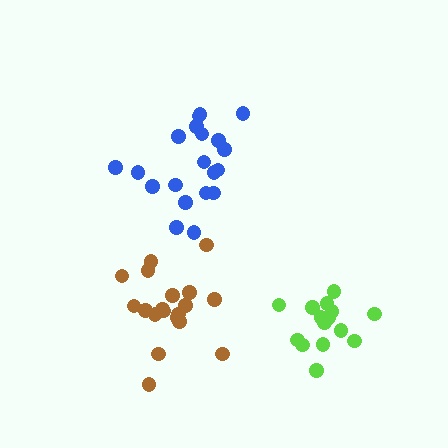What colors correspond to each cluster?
The clusters are colored: lime, blue, brown.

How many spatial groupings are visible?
There are 3 spatial groupings.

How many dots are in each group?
Group 1: 15 dots, Group 2: 20 dots, Group 3: 19 dots (54 total).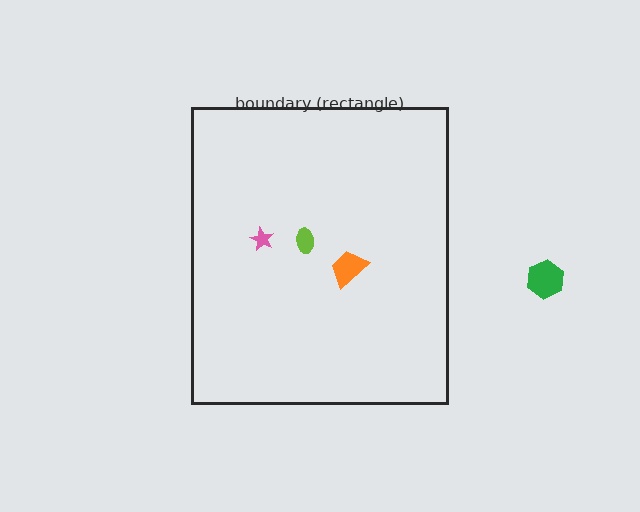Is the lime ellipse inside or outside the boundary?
Inside.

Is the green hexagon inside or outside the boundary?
Outside.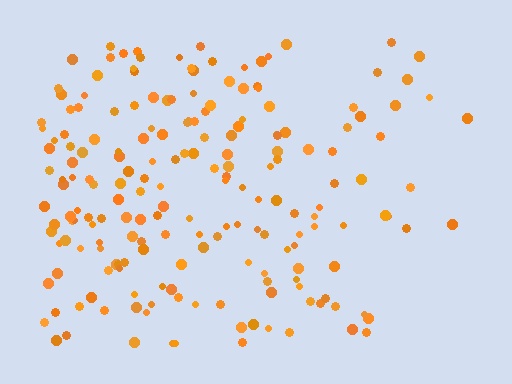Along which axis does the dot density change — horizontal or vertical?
Horizontal.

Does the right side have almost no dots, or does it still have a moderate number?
Still a moderate number, just noticeably fewer than the left.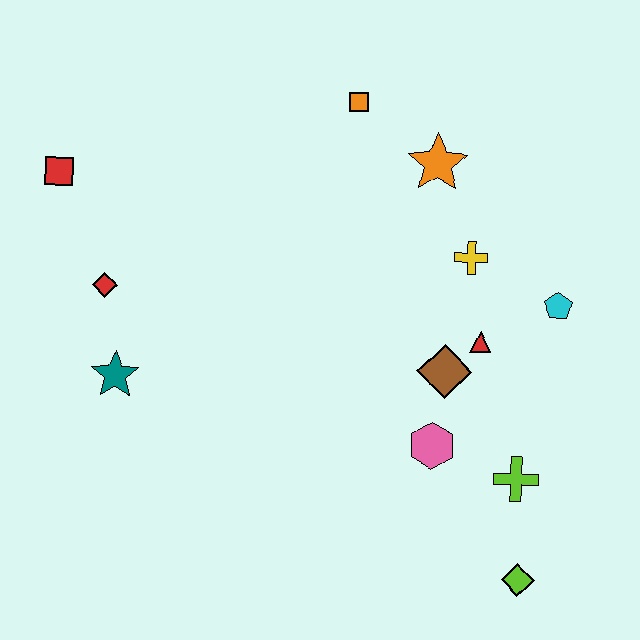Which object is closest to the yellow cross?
The red triangle is closest to the yellow cross.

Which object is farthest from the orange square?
The lime diamond is farthest from the orange square.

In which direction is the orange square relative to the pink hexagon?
The orange square is above the pink hexagon.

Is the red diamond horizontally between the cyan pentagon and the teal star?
No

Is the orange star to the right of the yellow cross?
No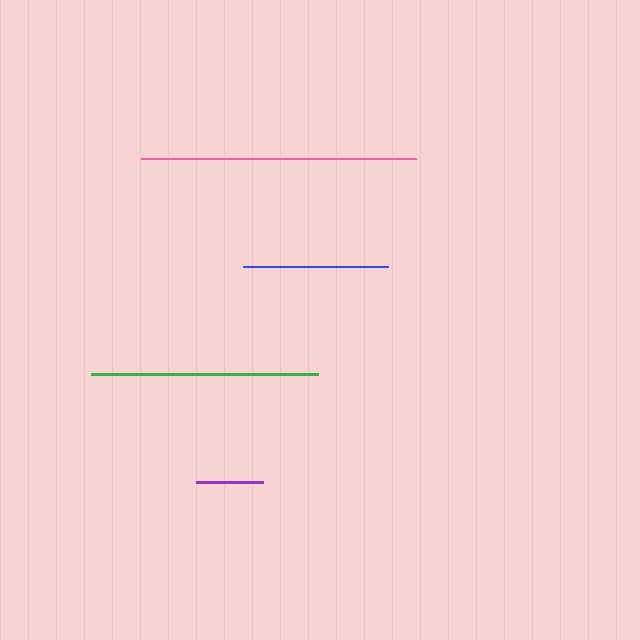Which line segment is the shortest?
The purple line is the shortest at approximately 67 pixels.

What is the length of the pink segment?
The pink segment is approximately 275 pixels long.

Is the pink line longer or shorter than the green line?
The pink line is longer than the green line.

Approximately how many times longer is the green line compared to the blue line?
The green line is approximately 1.6 times the length of the blue line.